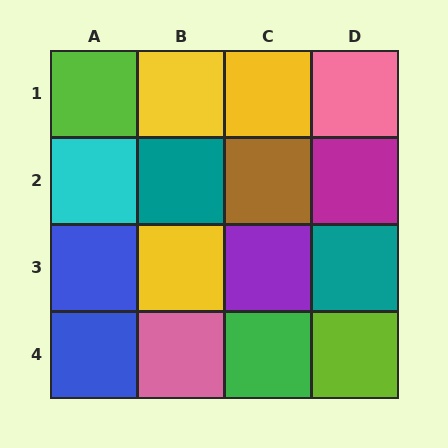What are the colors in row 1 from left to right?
Lime, yellow, yellow, pink.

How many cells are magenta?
1 cell is magenta.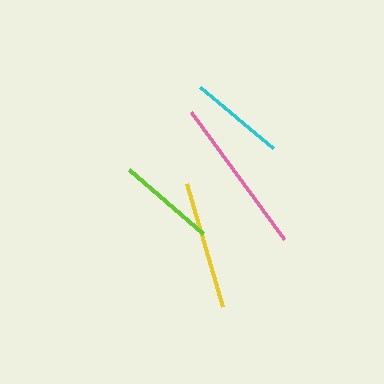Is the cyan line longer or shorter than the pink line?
The pink line is longer than the cyan line.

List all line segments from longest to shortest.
From longest to shortest: pink, yellow, lime, cyan.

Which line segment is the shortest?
The cyan line is the shortest at approximately 95 pixels.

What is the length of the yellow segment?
The yellow segment is approximately 127 pixels long.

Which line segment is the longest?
The pink line is the longest at approximately 157 pixels.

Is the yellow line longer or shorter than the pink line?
The pink line is longer than the yellow line.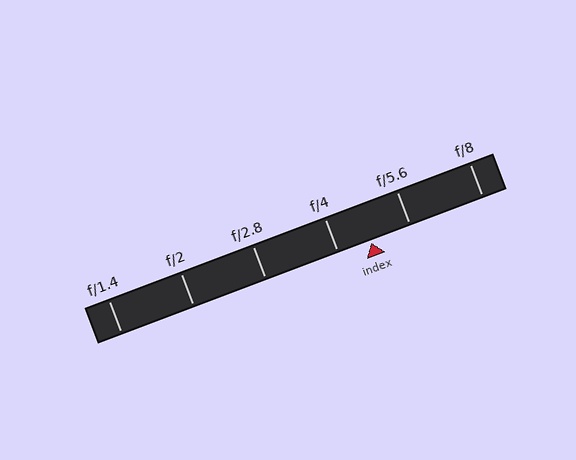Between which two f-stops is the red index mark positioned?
The index mark is between f/4 and f/5.6.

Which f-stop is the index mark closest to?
The index mark is closest to f/4.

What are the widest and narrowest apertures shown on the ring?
The widest aperture shown is f/1.4 and the narrowest is f/8.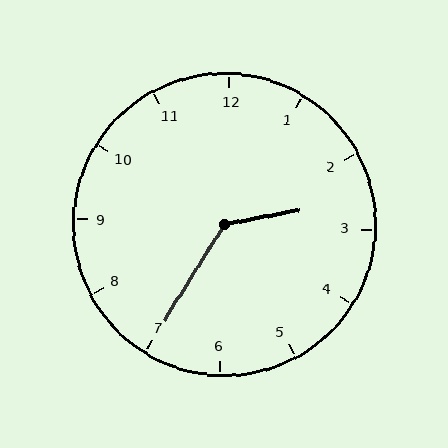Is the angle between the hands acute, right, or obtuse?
It is obtuse.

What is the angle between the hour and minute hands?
Approximately 132 degrees.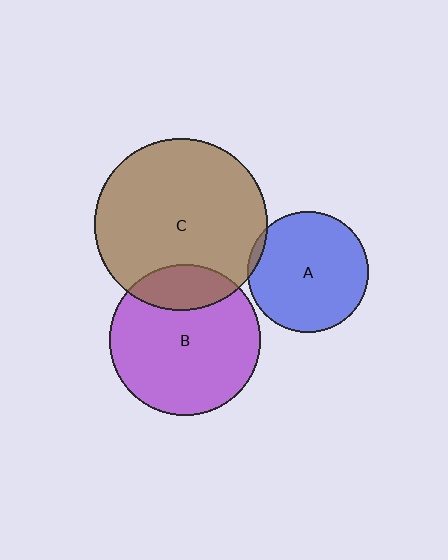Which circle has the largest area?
Circle C (brown).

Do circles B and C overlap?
Yes.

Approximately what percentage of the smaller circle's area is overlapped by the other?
Approximately 20%.